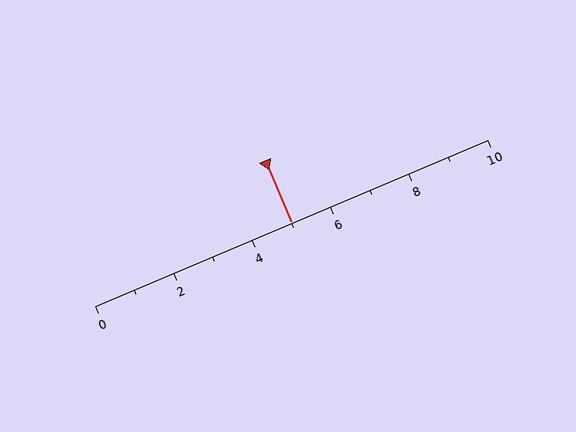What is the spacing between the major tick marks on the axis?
The major ticks are spaced 2 apart.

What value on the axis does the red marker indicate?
The marker indicates approximately 5.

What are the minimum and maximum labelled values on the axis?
The axis runs from 0 to 10.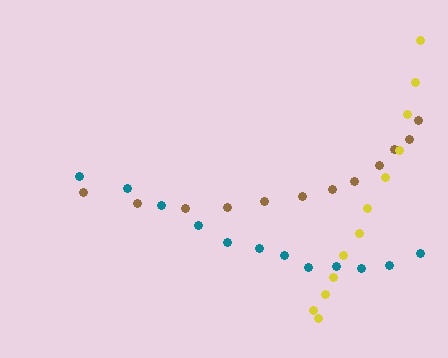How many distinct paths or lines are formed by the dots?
There are 3 distinct paths.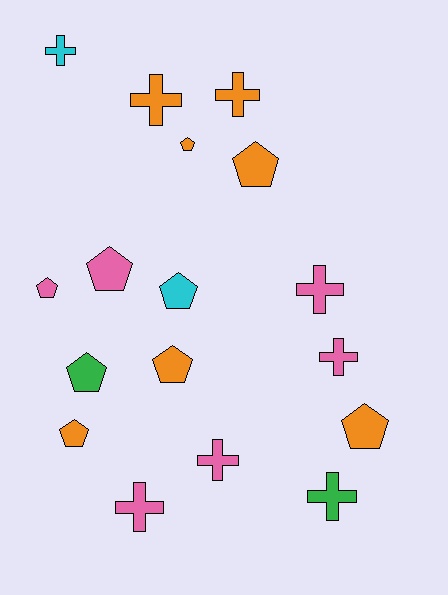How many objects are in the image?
There are 17 objects.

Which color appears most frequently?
Orange, with 7 objects.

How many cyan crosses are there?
There is 1 cyan cross.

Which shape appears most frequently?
Pentagon, with 9 objects.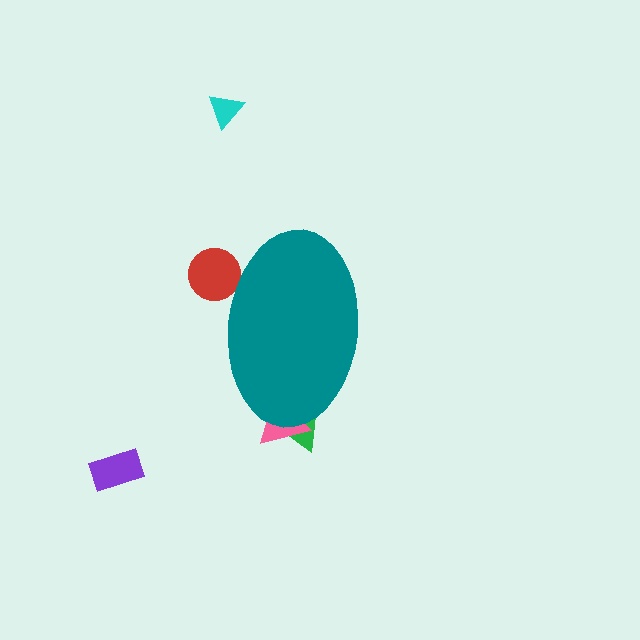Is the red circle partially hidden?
Yes, the red circle is partially hidden behind the teal ellipse.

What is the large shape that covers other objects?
A teal ellipse.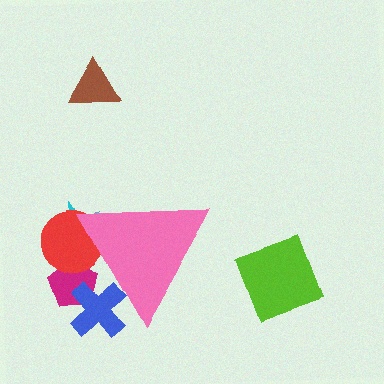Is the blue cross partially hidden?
Yes, the blue cross is partially hidden behind the pink triangle.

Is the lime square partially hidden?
No, the lime square is fully visible.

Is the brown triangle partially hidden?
No, the brown triangle is fully visible.